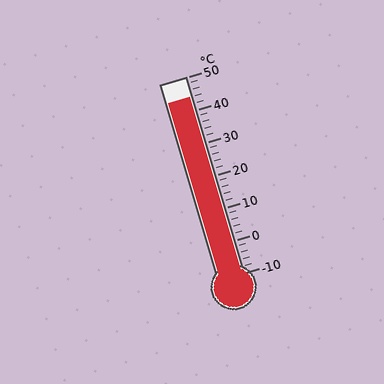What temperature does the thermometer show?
The thermometer shows approximately 44°C.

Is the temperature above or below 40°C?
The temperature is above 40°C.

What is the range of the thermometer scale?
The thermometer scale ranges from -10°C to 50°C.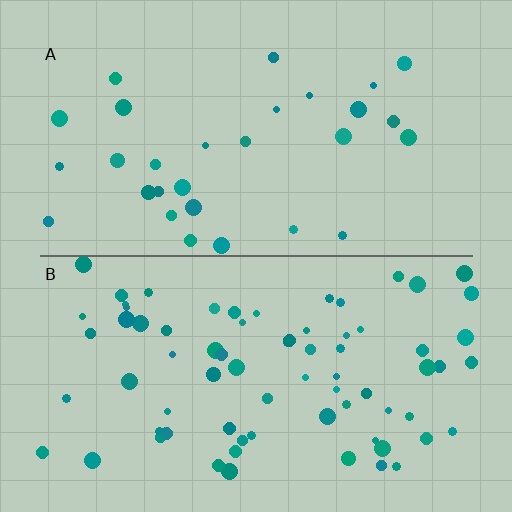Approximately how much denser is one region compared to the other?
Approximately 2.5× — region B over region A.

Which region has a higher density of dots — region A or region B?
B (the bottom).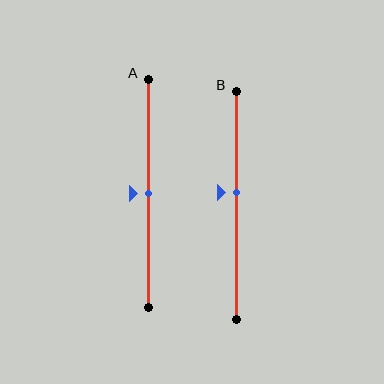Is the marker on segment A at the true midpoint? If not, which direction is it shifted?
Yes, the marker on segment A is at the true midpoint.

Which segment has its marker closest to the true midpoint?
Segment A has its marker closest to the true midpoint.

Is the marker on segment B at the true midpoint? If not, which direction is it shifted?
No, the marker on segment B is shifted upward by about 6% of the segment length.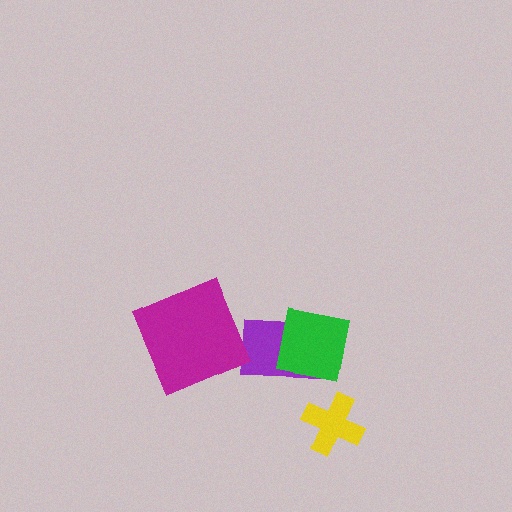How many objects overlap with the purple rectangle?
1 object overlaps with the purple rectangle.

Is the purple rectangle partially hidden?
Yes, it is partially covered by another shape.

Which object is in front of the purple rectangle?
The green square is in front of the purple rectangle.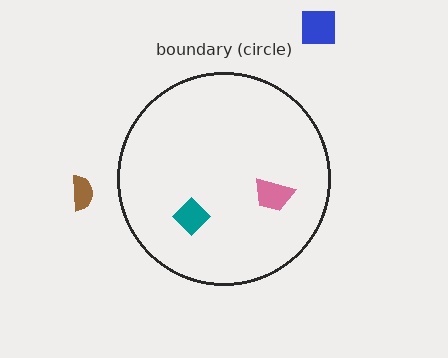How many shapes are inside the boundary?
2 inside, 2 outside.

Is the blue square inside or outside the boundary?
Outside.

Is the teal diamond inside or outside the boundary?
Inside.